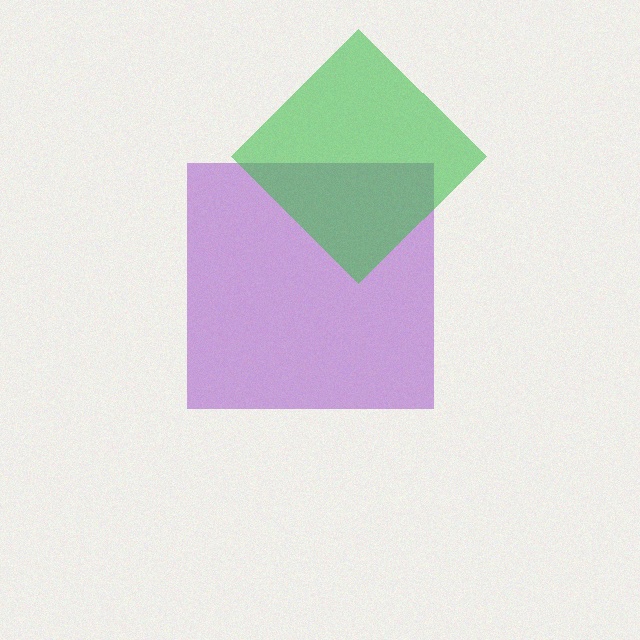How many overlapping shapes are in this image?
There are 2 overlapping shapes in the image.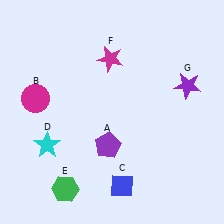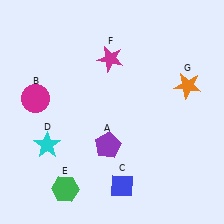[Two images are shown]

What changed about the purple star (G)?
In Image 1, G is purple. In Image 2, it changed to orange.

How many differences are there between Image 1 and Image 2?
There is 1 difference between the two images.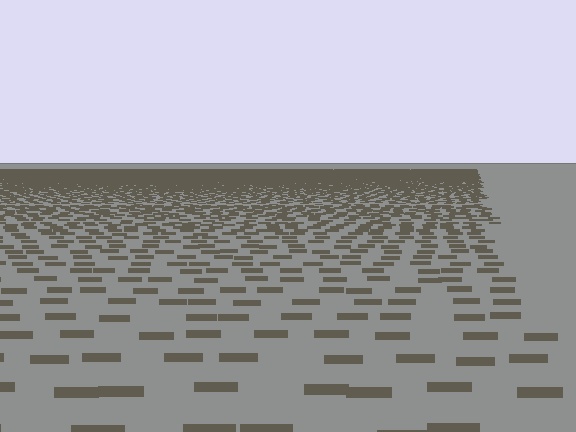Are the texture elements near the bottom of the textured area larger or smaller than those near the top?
Larger. Near the bottom, elements are closer to the viewer and appear at a bigger on-screen size.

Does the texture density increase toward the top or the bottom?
Density increases toward the top.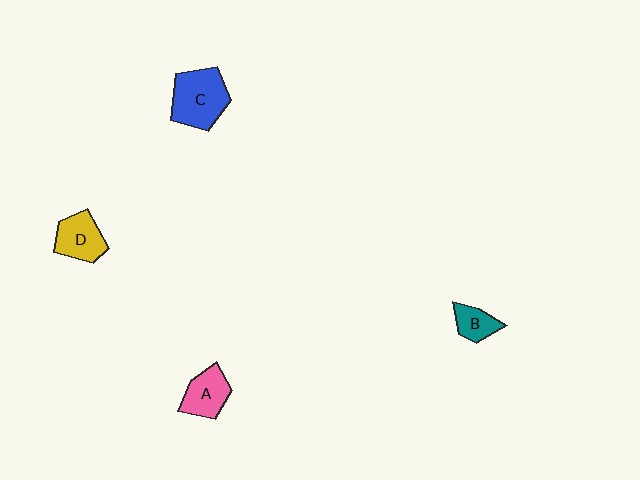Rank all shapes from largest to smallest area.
From largest to smallest: C (blue), D (yellow), A (pink), B (teal).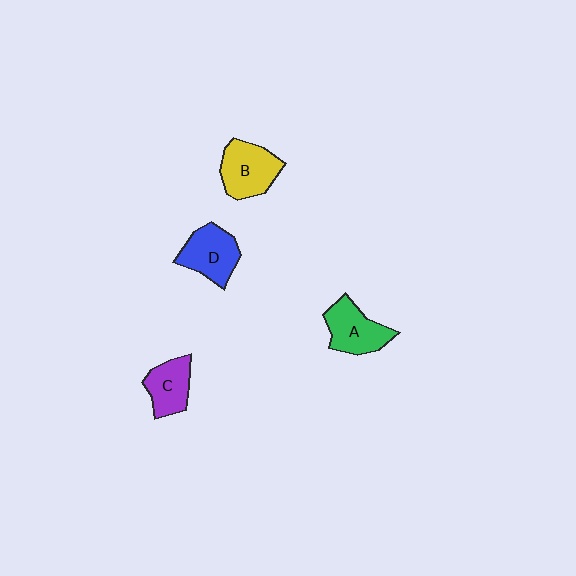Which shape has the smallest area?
Shape C (purple).